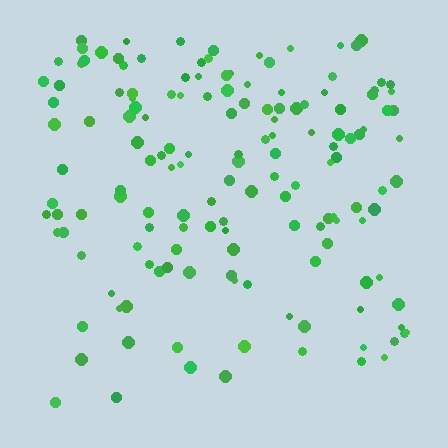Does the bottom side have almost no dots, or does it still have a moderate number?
Still a moderate number, just noticeably fewer than the top.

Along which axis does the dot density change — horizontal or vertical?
Vertical.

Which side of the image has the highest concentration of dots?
The top.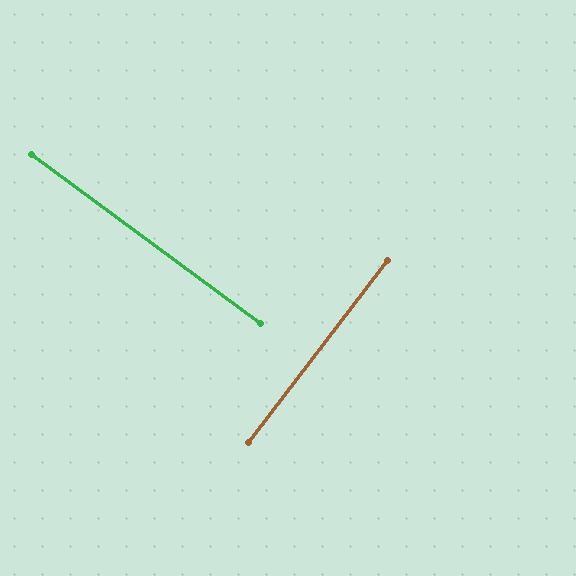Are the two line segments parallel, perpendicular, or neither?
Perpendicular — they meet at approximately 89°.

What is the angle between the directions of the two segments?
Approximately 89 degrees.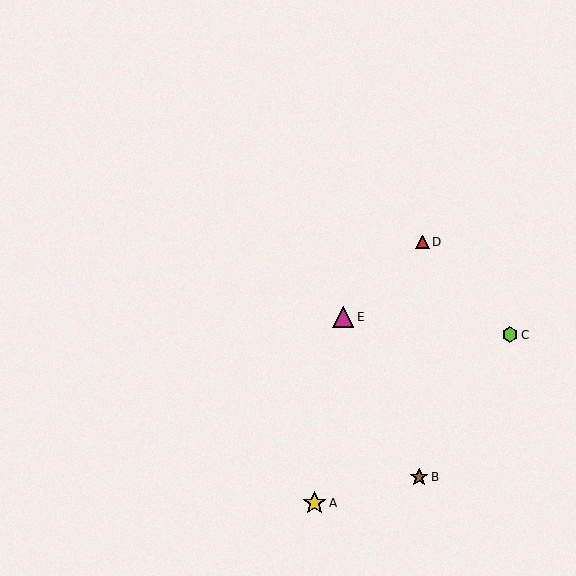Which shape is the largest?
The yellow star (labeled A) is the largest.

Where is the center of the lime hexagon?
The center of the lime hexagon is at (510, 335).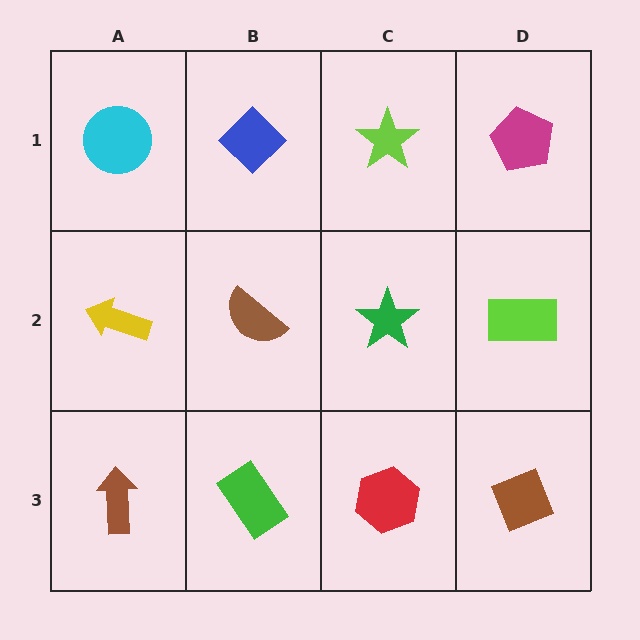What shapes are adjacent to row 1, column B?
A brown semicircle (row 2, column B), a cyan circle (row 1, column A), a lime star (row 1, column C).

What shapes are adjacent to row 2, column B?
A blue diamond (row 1, column B), a green rectangle (row 3, column B), a yellow arrow (row 2, column A), a green star (row 2, column C).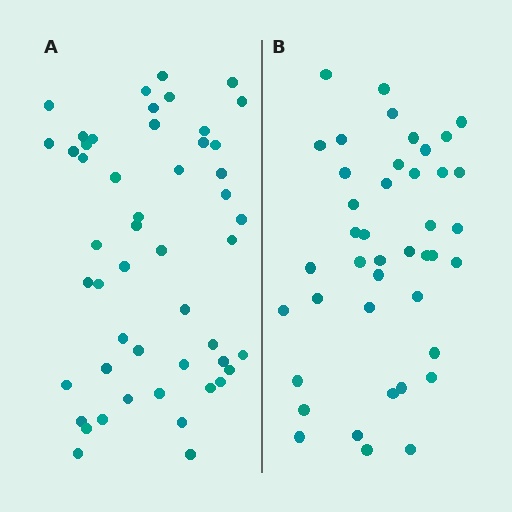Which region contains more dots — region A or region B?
Region A (the left region) has more dots.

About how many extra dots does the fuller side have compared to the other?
Region A has roughly 8 or so more dots than region B.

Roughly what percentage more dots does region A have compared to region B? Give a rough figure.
About 20% more.